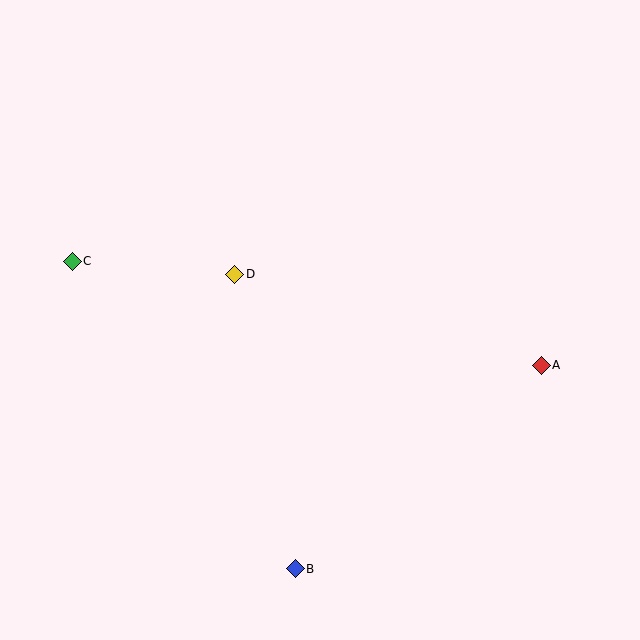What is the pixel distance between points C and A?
The distance between C and A is 481 pixels.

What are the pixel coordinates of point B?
Point B is at (295, 569).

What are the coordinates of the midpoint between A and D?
The midpoint between A and D is at (388, 320).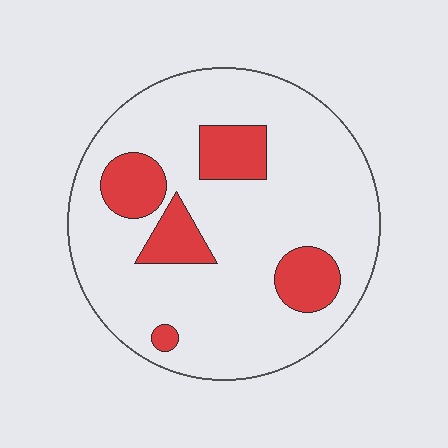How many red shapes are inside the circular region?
5.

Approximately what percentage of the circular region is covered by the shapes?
Approximately 20%.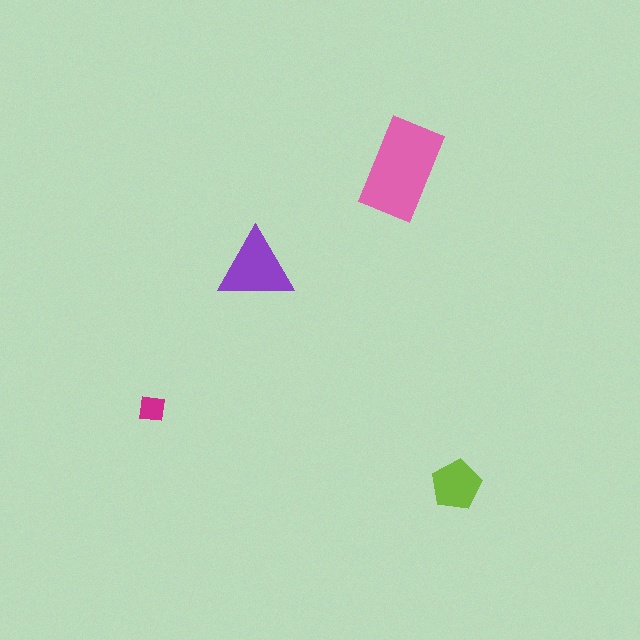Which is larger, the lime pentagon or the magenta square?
The lime pentagon.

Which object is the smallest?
The magenta square.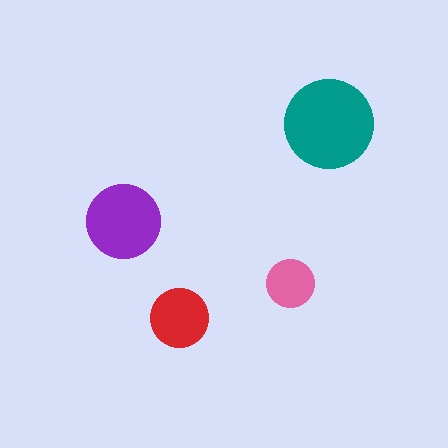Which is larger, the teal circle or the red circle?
The teal one.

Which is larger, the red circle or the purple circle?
The purple one.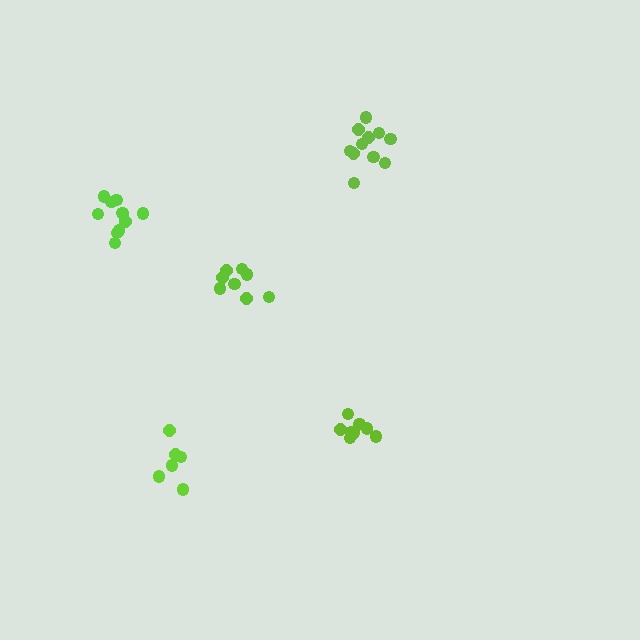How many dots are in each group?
Group 1: 6 dots, Group 2: 11 dots, Group 3: 8 dots, Group 4: 11 dots, Group 5: 9 dots (45 total).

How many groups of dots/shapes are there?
There are 5 groups.